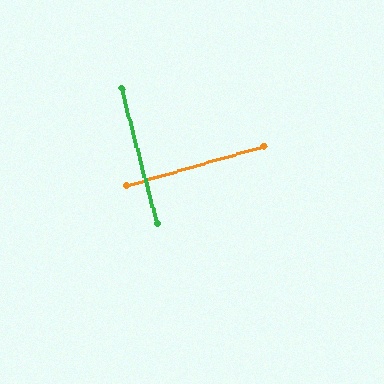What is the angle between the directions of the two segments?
Approximately 88 degrees.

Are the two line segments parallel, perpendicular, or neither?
Perpendicular — they meet at approximately 88°.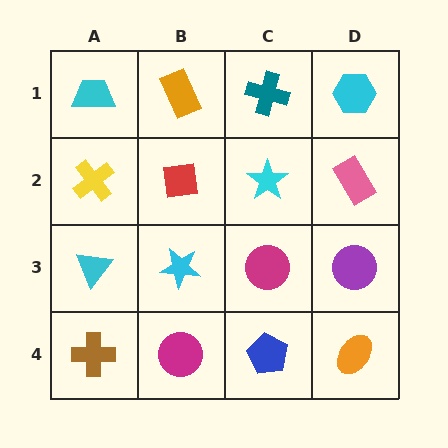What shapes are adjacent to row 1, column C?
A cyan star (row 2, column C), an orange rectangle (row 1, column B), a cyan hexagon (row 1, column D).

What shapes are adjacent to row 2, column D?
A cyan hexagon (row 1, column D), a purple circle (row 3, column D), a cyan star (row 2, column C).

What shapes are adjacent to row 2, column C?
A teal cross (row 1, column C), a magenta circle (row 3, column C), a red square (row 2, column B), a pink rectangle (row 2, column D).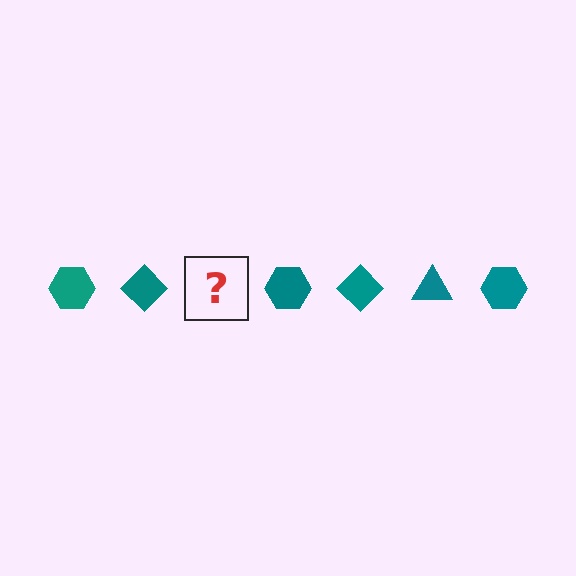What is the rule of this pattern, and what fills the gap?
The rule is that the pattern cycles through hexagon, diamond, triangle shapes in teal. The gap should be filled with a teal triangle.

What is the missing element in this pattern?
The missing element is a teal triangle.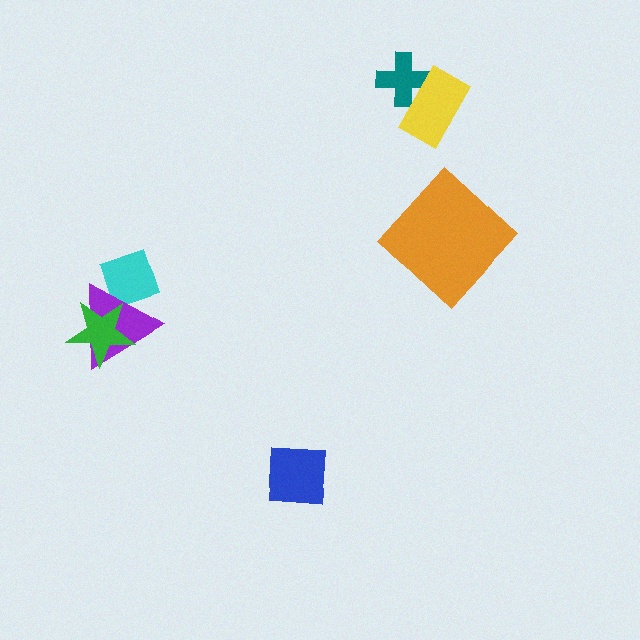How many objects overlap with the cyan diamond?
2 objects overlap with the cyan diamond.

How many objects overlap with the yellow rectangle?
1 object overlaps with the yellow rectangle.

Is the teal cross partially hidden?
Yes, it is partially covered by another shape.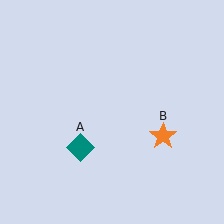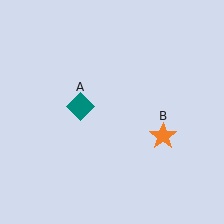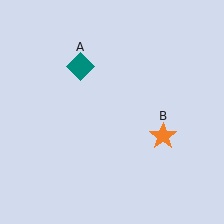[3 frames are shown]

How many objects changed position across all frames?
1 object changed position: teal diamond (object A).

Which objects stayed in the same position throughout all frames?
Orange star (object B) remained stationary.